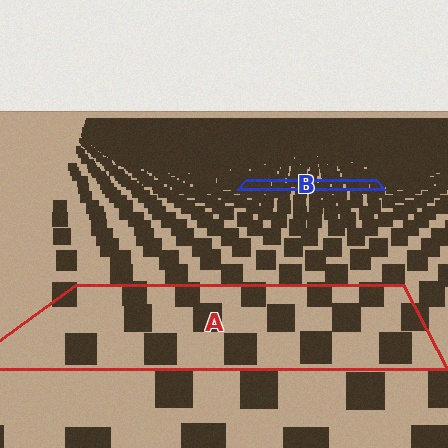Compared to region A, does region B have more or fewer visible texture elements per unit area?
Region B has more texture elements per unit area — they are packed more densely because it is farther away.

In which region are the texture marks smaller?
The texture marks are smaller in region B, because it is farther away.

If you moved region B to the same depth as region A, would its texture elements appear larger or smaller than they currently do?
They would appear larger. At a closer depth, the same texture elements are projected at a bigger on-screen size.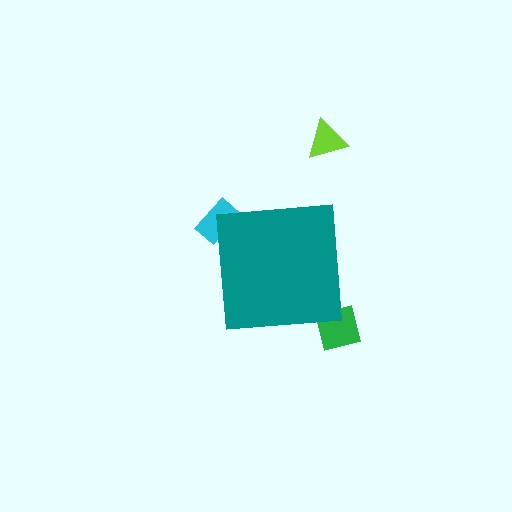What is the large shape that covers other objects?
A teal square.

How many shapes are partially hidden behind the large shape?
2 shapes are partially hidden.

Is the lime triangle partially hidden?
No, the lime triangle is fully visible.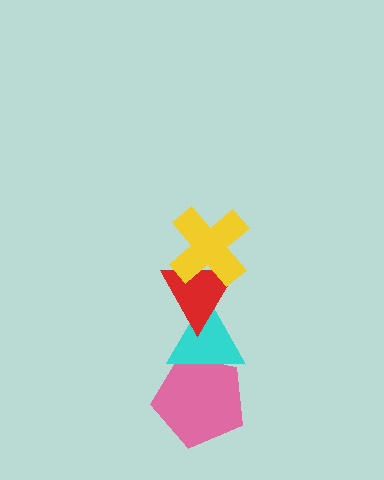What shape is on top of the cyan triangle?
The red triangle is on top of the cyan triangle.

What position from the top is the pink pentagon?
The pink pentagon is 4th from the top.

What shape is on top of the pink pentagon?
The cyan triangle is on top of the pink pentagon.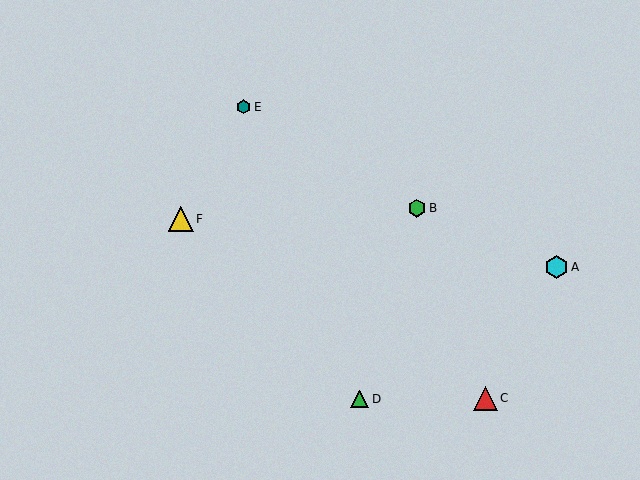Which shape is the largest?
The yellow triangle (labeled F) is the largest.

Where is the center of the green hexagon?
The center of the green hexagon is at (417, 208).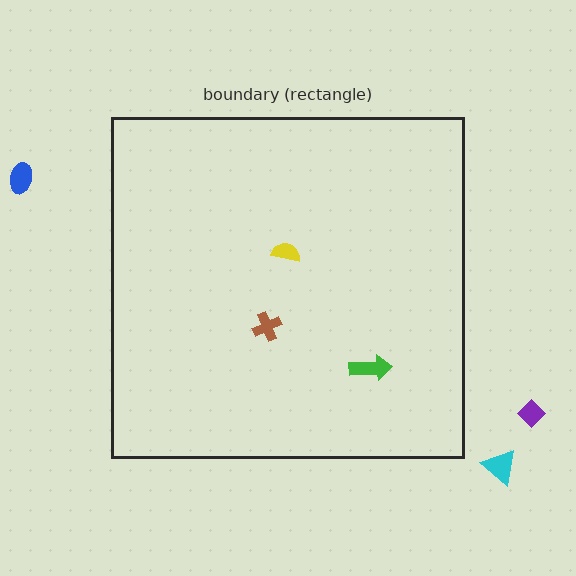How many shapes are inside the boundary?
3 inside, 3 outside.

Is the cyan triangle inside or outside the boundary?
Outside.